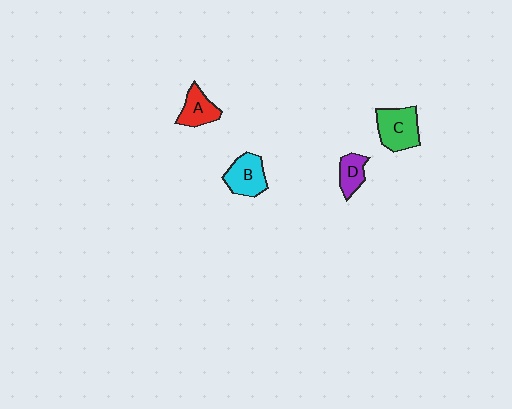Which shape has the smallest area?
Shape D (purple).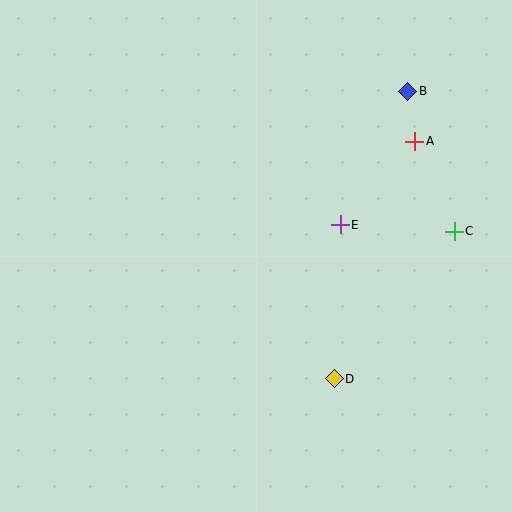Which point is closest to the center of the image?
Point E at (340, 225) is closest to the center.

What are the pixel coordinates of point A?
Point A is at (415, 141).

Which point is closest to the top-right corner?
Point B is closest to the top-right corner.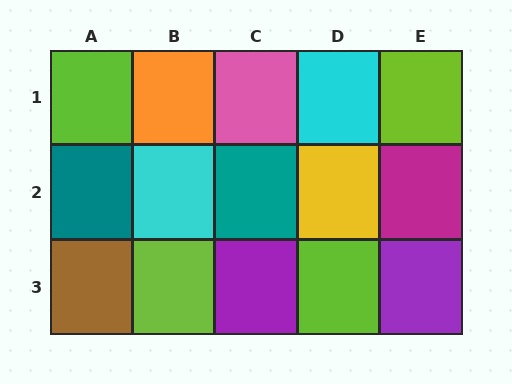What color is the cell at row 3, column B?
Lime.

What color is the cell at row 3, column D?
Lime.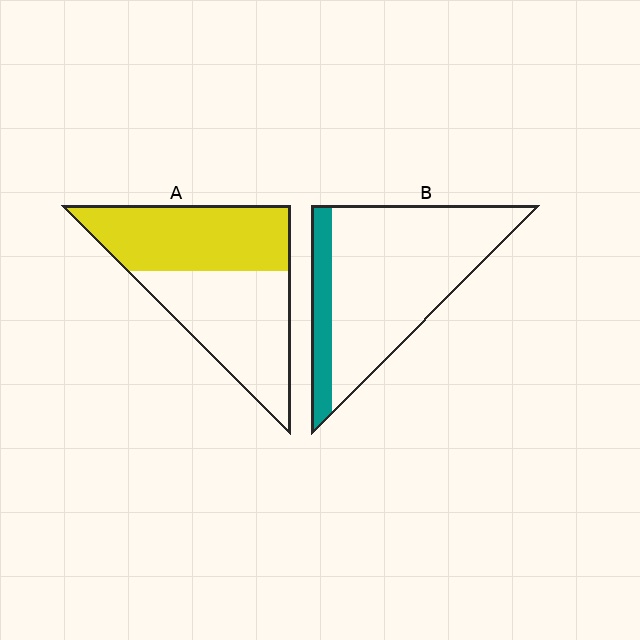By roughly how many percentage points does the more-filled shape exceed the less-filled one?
By roughly 30 percentage points (A over B).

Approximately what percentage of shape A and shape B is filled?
A is approximately 50% and B is approximately 15%.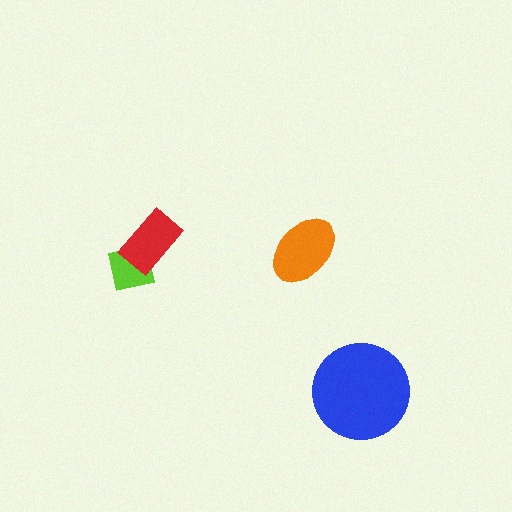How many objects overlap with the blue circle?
0 objects overlap with the blue circle.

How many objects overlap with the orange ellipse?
0 objects overlap with the orange ellipse.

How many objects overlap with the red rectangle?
1 object overlaps with the red rectangle.